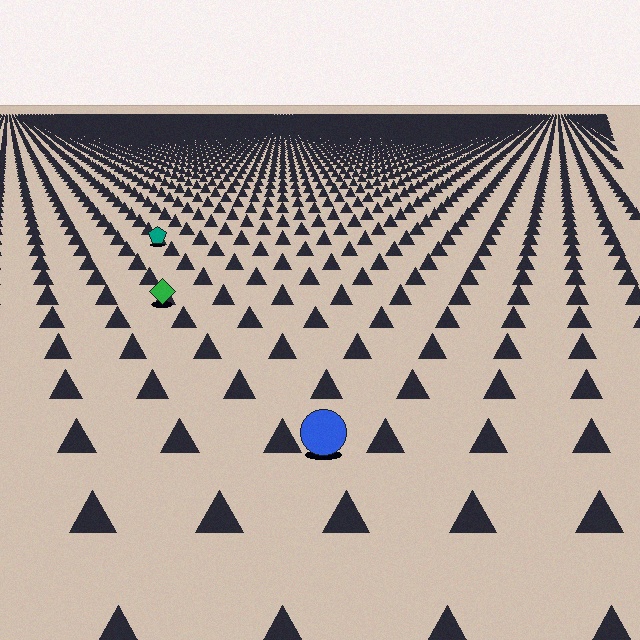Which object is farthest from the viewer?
The teal pentagon is farthest from the viewer. It appears smaller and the ground texture around it is denser.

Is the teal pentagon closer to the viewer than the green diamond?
No. The green diamond is closer — you can tell from the texture gradient: the ground texture is coarser near it.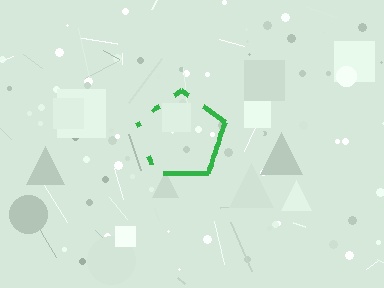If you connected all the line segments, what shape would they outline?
They would outline a pentagon.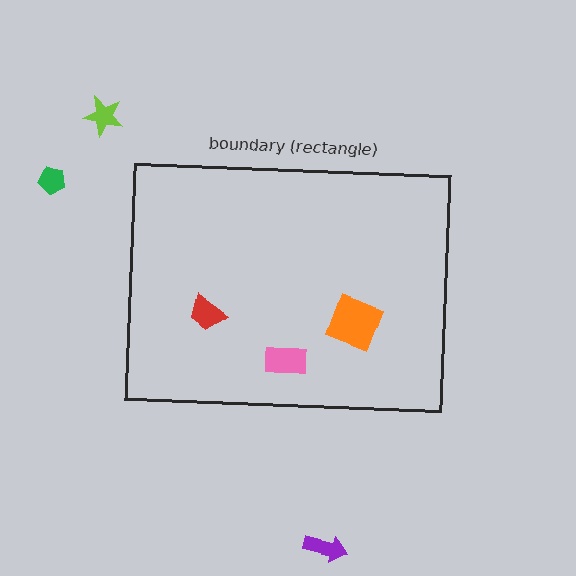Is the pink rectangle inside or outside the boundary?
Inside.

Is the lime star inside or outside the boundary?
Outside.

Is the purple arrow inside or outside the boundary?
Outside.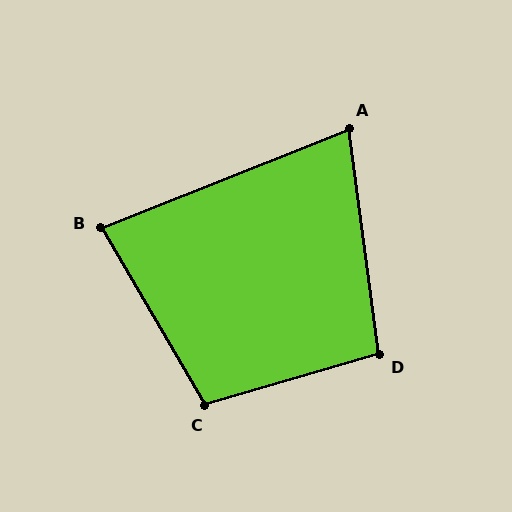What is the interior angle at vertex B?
Approximately 81 degrees (acute).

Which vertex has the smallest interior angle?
A, at approximately 76 degrees.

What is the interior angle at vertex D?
Approximately 99 degrees (obtuse).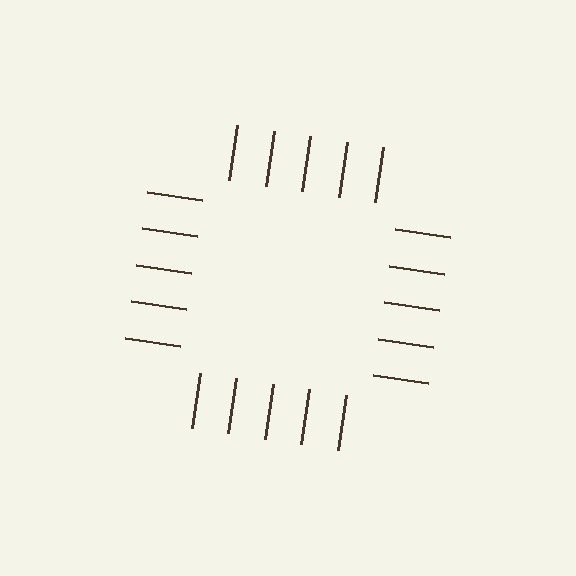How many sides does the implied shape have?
4 sides — the line-ends trace a square.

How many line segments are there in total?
20 — 5 along each of the 4 edges.